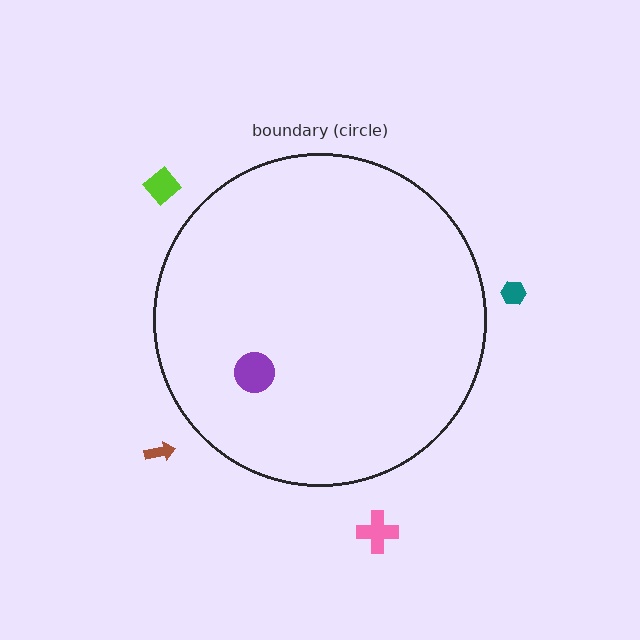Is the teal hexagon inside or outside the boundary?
Outside.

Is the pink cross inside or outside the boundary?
Outside.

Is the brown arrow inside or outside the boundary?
Outside.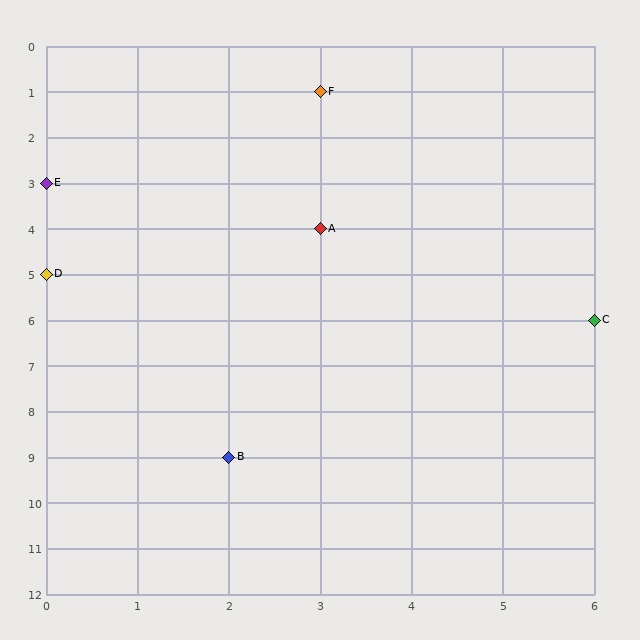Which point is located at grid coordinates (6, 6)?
Point C is at (6, 6).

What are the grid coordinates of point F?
Point F is at grid coordinates (3, 1).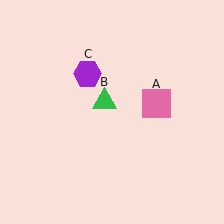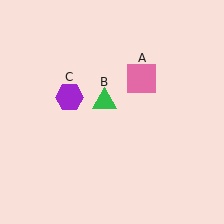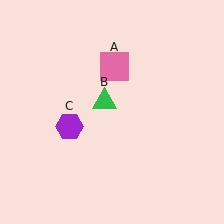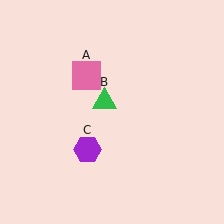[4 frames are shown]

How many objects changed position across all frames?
2 objects changed position: pink square (object A), purple hexagon (object C).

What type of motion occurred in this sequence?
The pink square (object A), purple hexagon (object C) rotated counterclockwise around the center of the scene.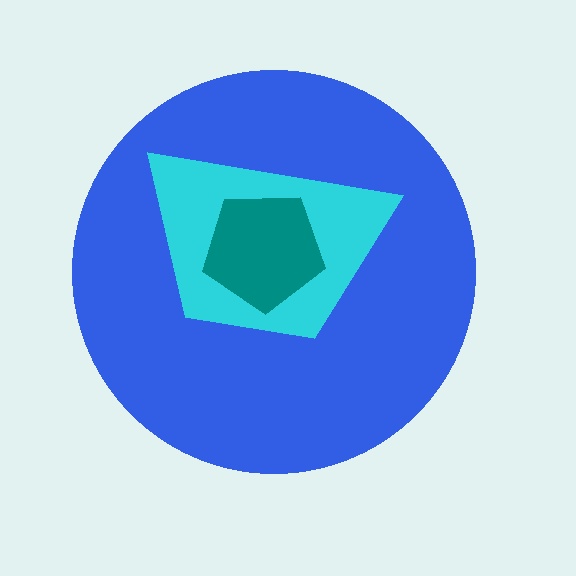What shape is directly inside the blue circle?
The cyan trapezoid.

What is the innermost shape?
The teal pentagon.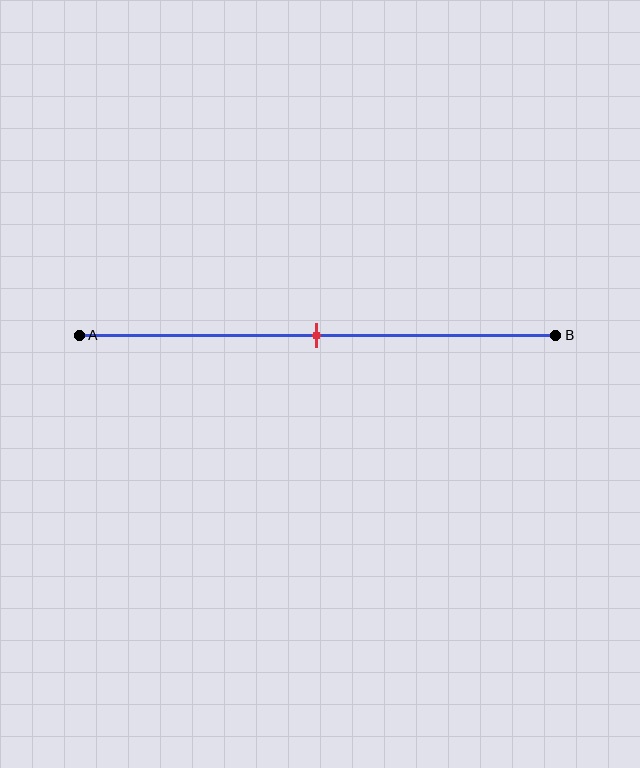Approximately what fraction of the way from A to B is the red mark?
The red mark is approximately 50% of the way from A to B.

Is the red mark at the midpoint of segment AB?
Yes, the mark is approximately at the midpoint.